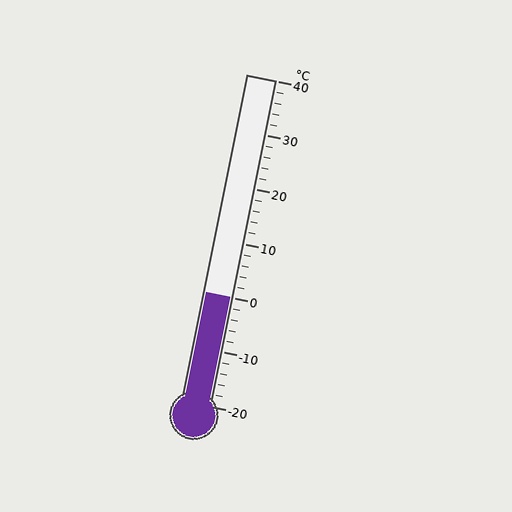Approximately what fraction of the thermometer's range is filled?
The thermometer is filled to approximately 35% of its range.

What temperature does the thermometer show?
The thermometer shows approximately 0°C.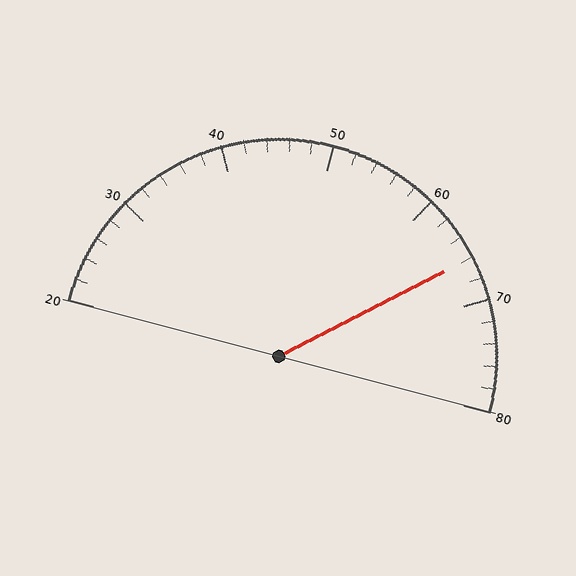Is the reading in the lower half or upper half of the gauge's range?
The reading is in the upper half of the range (20 to 80).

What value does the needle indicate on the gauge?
The needle indicates approximately 66.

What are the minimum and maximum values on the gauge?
The gauge ranges from 20 to 80.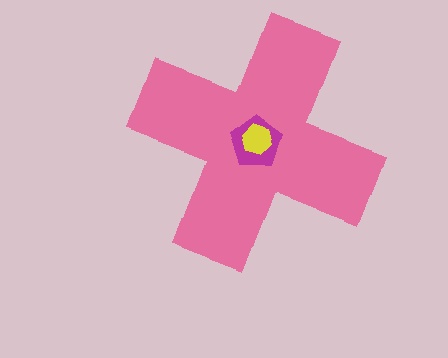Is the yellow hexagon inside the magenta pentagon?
Yes.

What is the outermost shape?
The pink cross.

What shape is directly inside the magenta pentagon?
The yellow hexagon.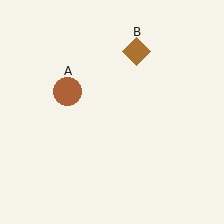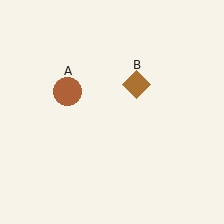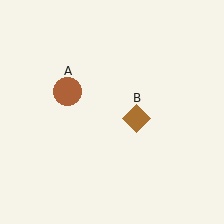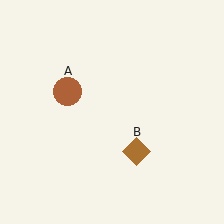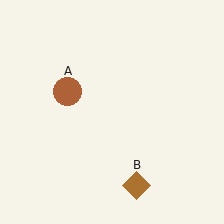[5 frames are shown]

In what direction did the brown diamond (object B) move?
The brown diamond (object B) moved down.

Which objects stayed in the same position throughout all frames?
Brown circle (object A) remained stationary.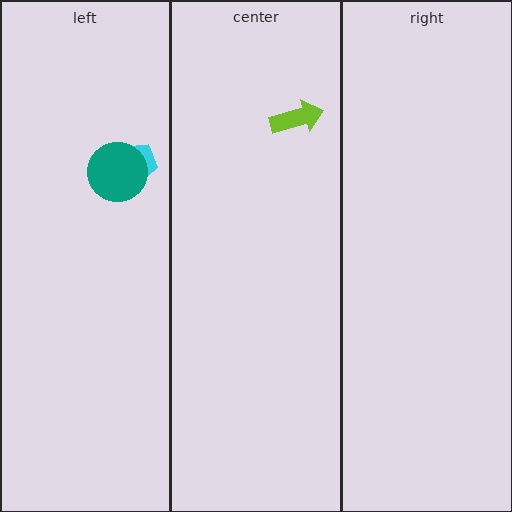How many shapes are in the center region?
1.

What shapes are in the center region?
The lime arrow.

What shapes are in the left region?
The cyan pentagon, the teal circle.